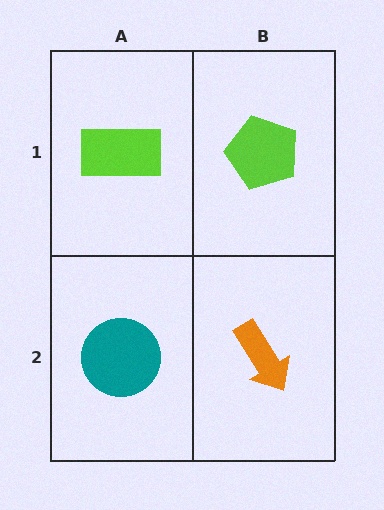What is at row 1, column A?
A lime rectangle.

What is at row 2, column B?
An orange arrow.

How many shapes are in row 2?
2 shapes.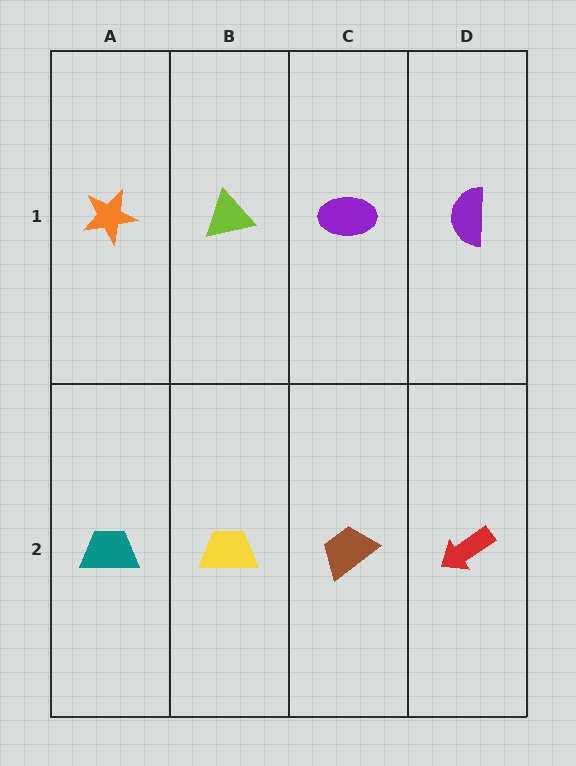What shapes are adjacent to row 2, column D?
A purple semicircle (row 1, column D), a brown trapezoid (row 2, column C).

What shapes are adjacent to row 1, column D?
A red arrow (row 2, column D), a purple ellipse (row 1, column C).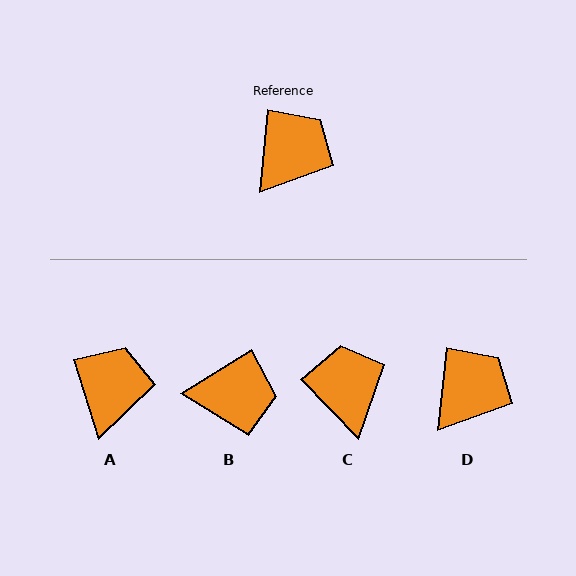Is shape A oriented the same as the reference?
No, it is off by about 23 degrees.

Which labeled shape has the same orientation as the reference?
D.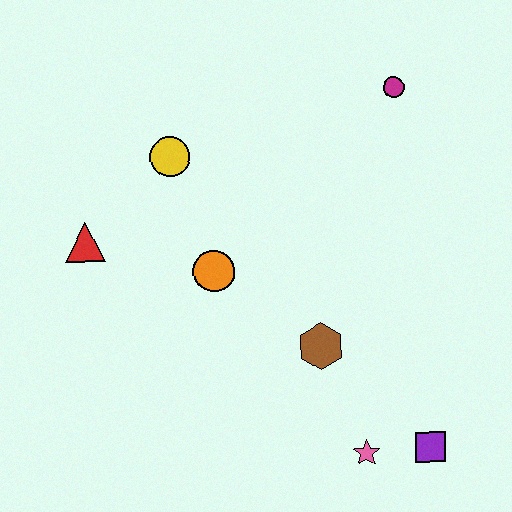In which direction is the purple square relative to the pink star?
The purple square is to the right of the pink star.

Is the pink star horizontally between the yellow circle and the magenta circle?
Yes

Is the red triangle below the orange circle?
No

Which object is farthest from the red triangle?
The purple square is farthest from the red triangle.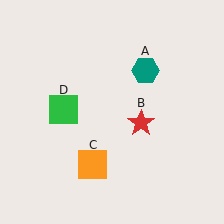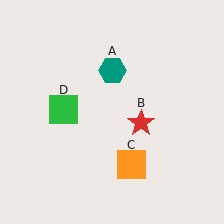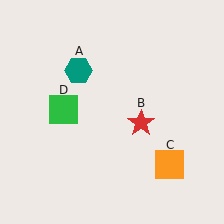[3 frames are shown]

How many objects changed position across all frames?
2 objects changed position: teal hexagon (object A), orange square (object C).